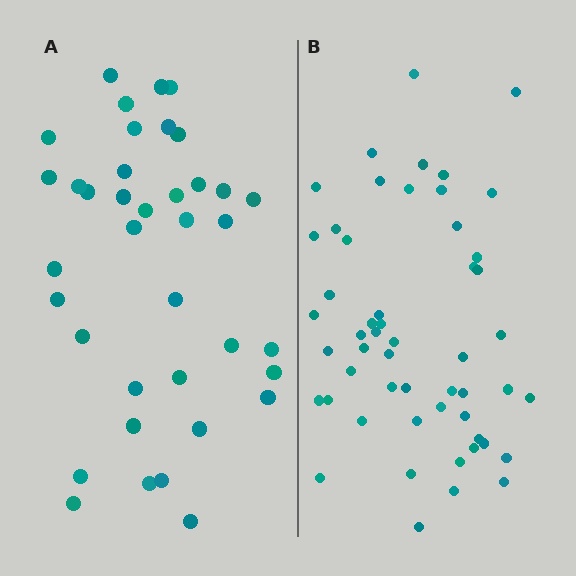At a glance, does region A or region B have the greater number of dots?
Region B (the right region) has more dots.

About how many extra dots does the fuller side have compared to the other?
Region B has approximately 15 more dots than region A.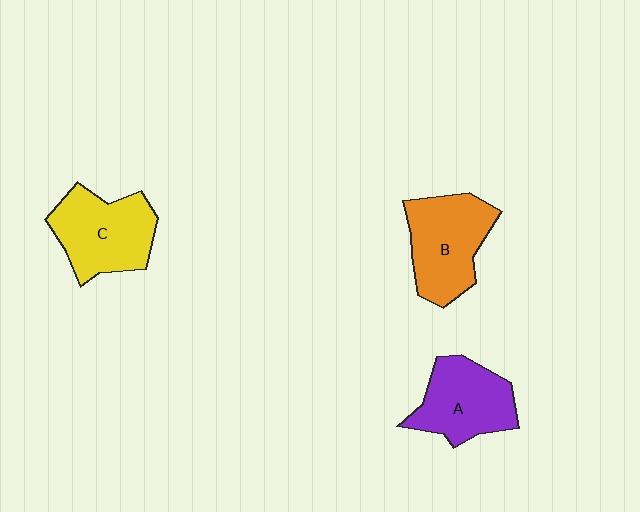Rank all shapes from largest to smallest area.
From largest to smallest: C (yellow), B (orange), A (purple).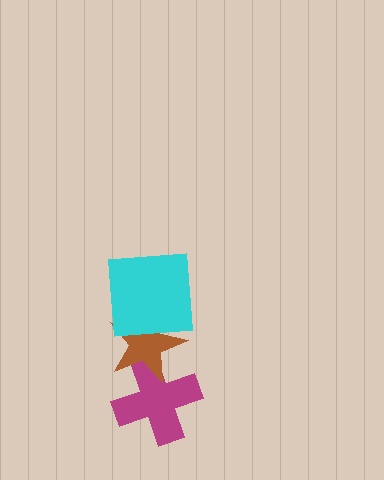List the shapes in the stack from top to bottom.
From top to bottom: the cyan square, the brown star, the magenta cross.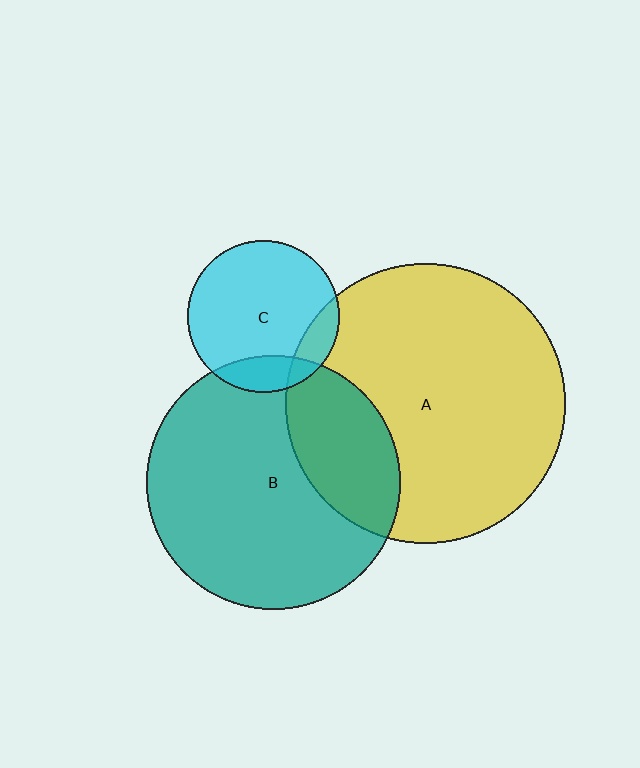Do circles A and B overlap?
Yes.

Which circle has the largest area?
Circle A (yellow).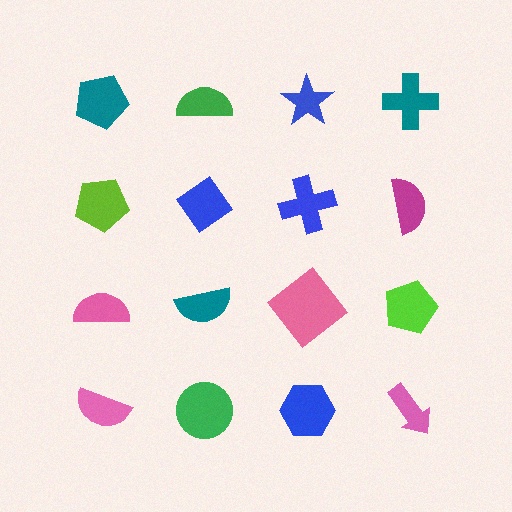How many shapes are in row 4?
4 shapes.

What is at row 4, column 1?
A pink semicircle.